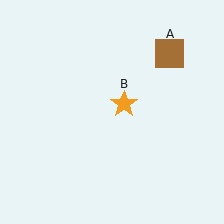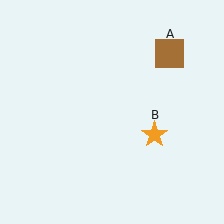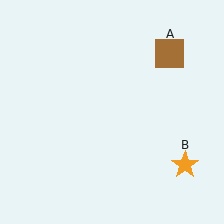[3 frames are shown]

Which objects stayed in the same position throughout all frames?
Brown square (object A) remained stationary.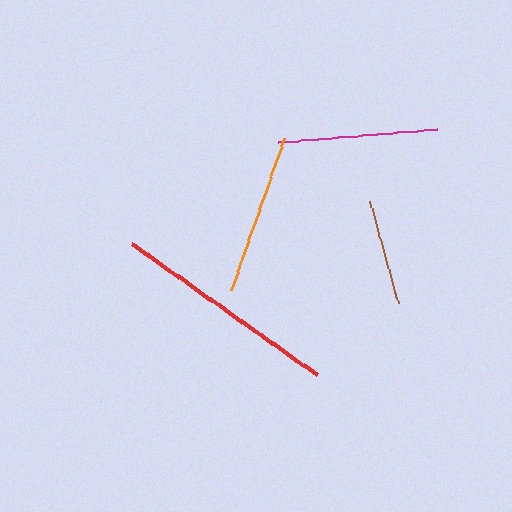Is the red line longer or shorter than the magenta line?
The red line is longer than the magenta line.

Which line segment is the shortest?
The brown line is the shortest at approximately 106 pixels.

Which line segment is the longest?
The red line is the longest at approximately 226 pixels.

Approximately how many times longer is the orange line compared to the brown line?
The orange line is approximately 1.5 times the length of the brown line.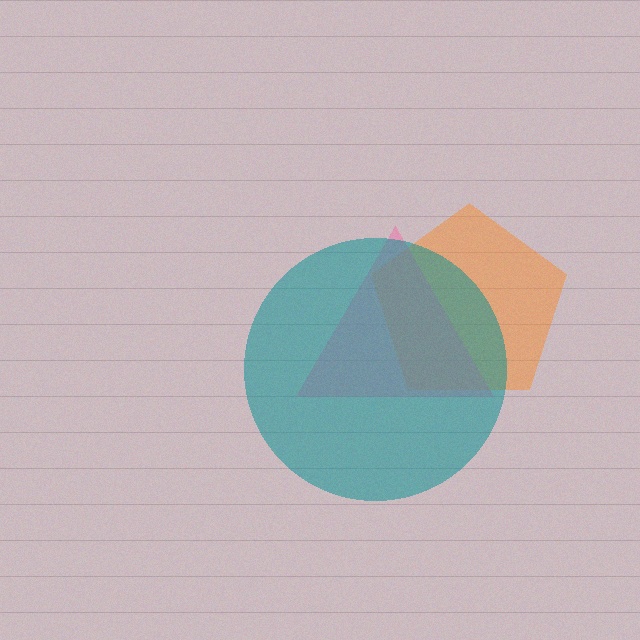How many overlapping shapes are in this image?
There are 3 overlapping shapes in the image.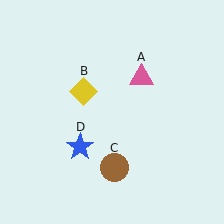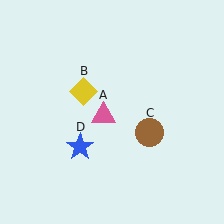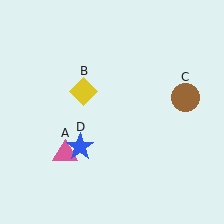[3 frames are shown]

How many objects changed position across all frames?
2 objects changed position: pink triangle (object A), brown circle (object C).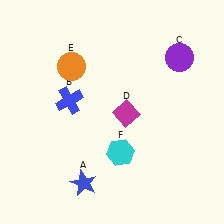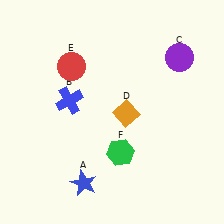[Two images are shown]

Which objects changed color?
D changed from magenta to orange. E changed from orange to red. F changed from cyan to green.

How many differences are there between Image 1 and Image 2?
There are 3 differences between the two images.